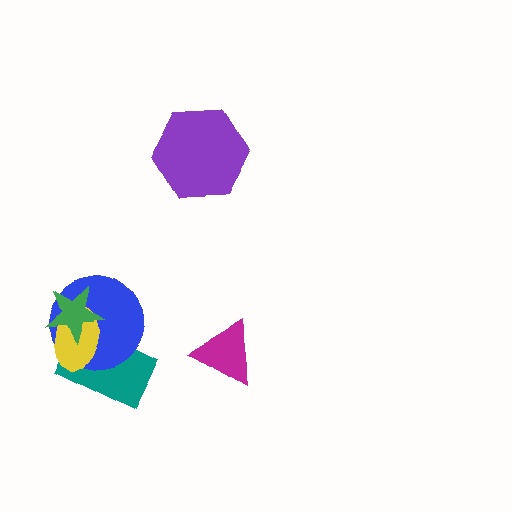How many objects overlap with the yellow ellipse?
3 objects overlap with the yellow ellipse.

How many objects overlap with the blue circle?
3 objects overlap with the blue circle.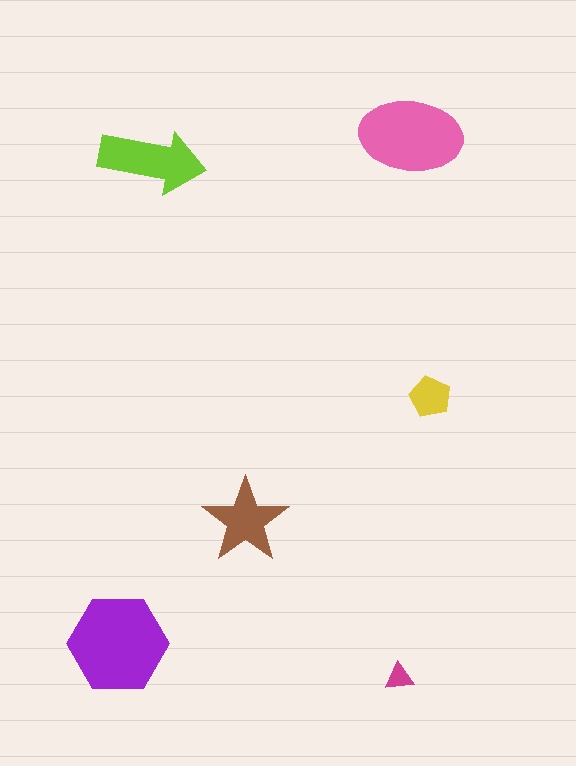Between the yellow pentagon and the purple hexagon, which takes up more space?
The purple hexagon.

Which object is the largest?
The purple hexagon.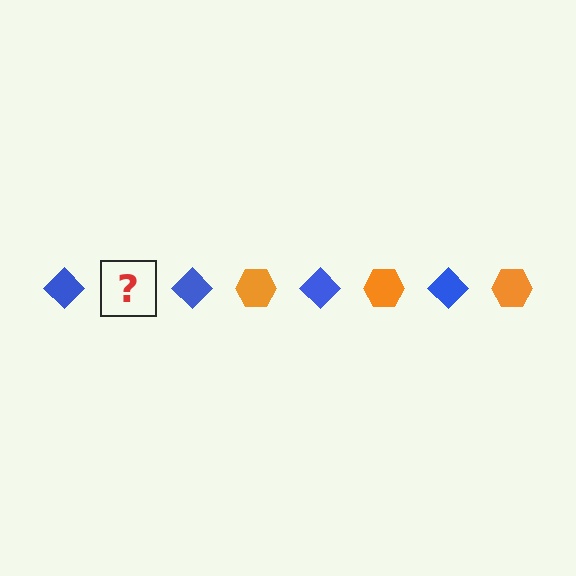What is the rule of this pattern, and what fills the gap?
The rule is that the pattern alternates between blue diamond and orange hexagon. The gap should be filled with an orange hexagon.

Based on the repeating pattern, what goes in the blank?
The blank should be an orange hexagon.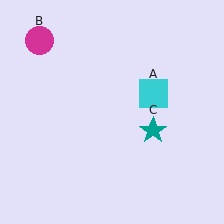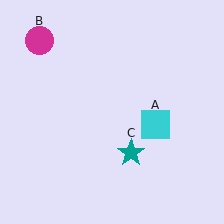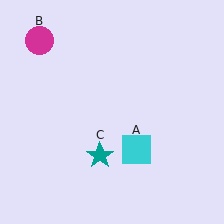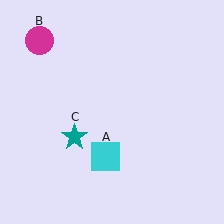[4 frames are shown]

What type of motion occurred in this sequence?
The cyan square (object A), teal star (object C) rotated clockwise around the center of the scene.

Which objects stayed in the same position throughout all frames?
Magenta circle (object B) remained stationary.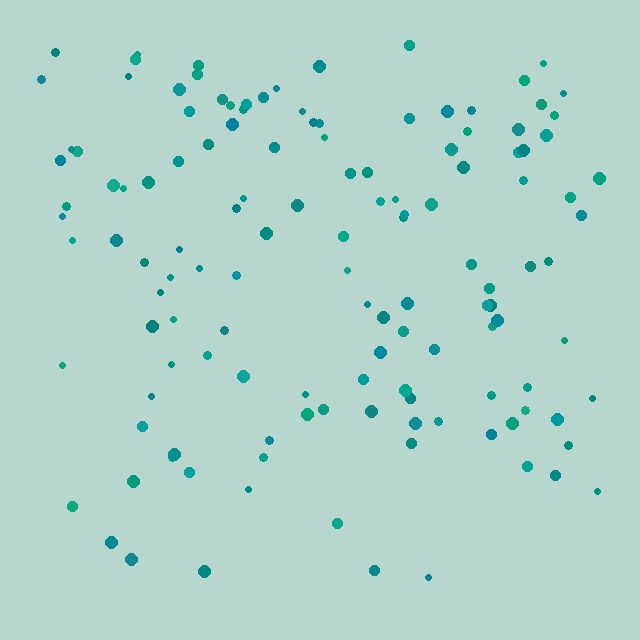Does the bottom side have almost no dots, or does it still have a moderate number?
Still a moderate number, just noticeably fewer than the top.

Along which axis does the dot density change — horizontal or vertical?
Vertical.